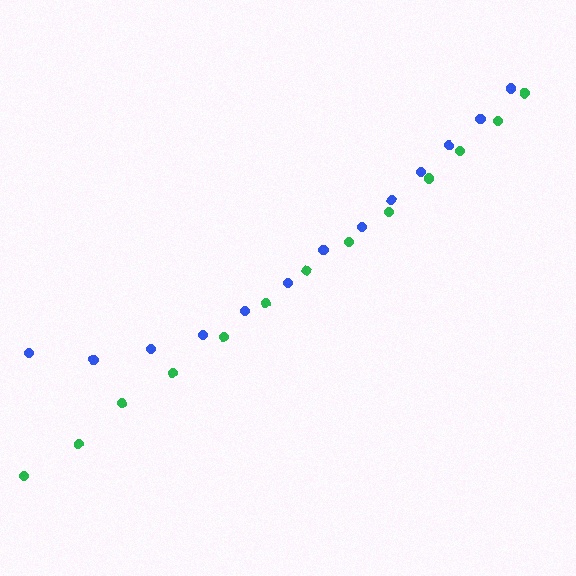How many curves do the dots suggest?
There are 2 distinct paths.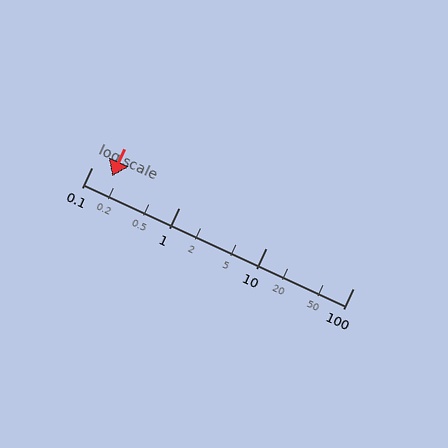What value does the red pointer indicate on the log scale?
The pointer indicates approximately 0.17.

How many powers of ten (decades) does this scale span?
The scale spans 3 decades, from 0.1 to 100.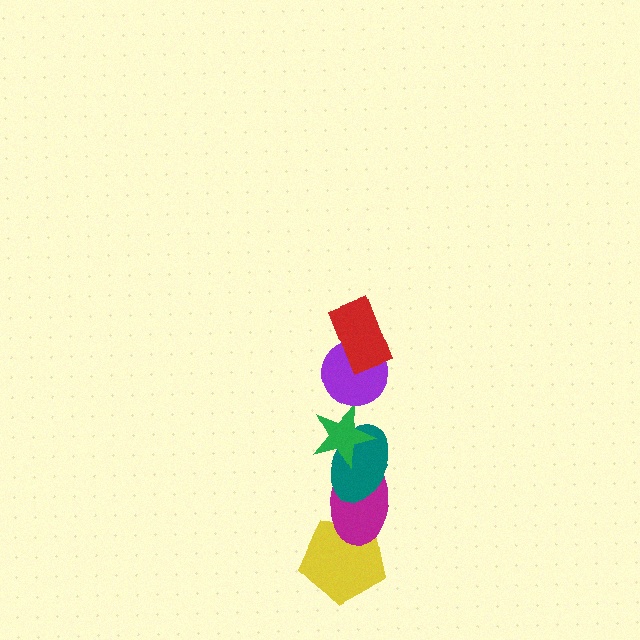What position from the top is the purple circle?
The purple circle is 2nd from the top.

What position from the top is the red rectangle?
The red rectangle is 1st from the top.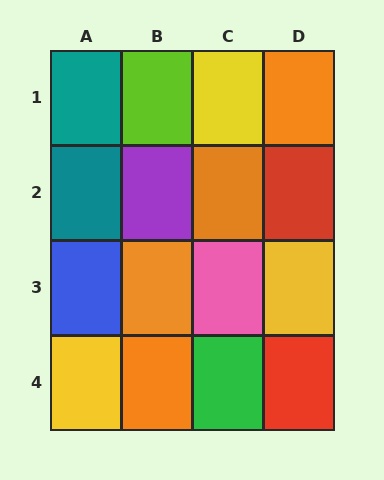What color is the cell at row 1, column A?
Teal.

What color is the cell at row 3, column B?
Orange.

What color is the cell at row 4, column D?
Red.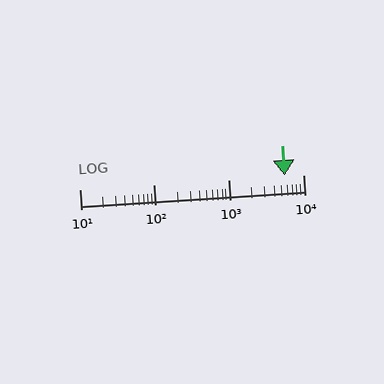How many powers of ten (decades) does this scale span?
The scale spans 3 decades, from 10 to 10000.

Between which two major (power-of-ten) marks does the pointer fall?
The pointer is between 1000 and 10000.